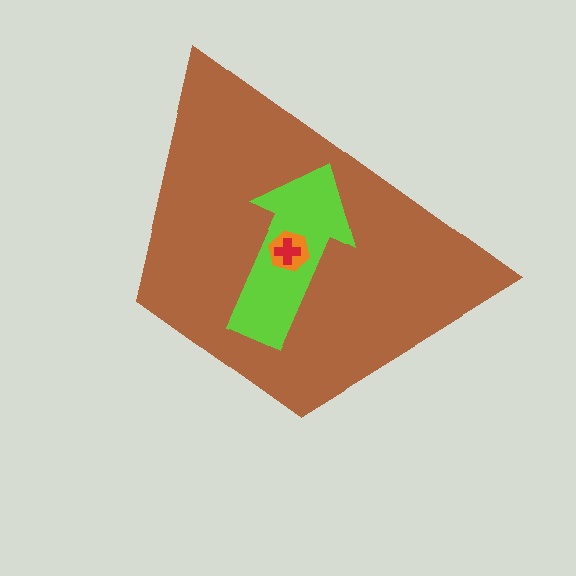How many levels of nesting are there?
4.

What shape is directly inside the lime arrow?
The orange hexagon.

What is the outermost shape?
The brown trapezoid.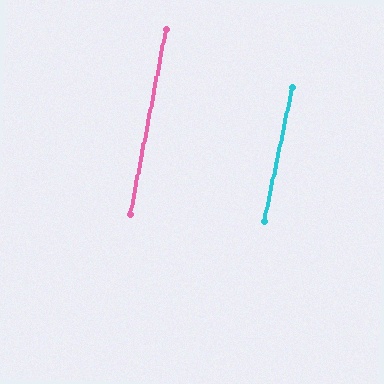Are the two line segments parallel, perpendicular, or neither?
Parallel — their directions differ by only 1.1°.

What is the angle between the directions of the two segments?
Approximately 1 degree.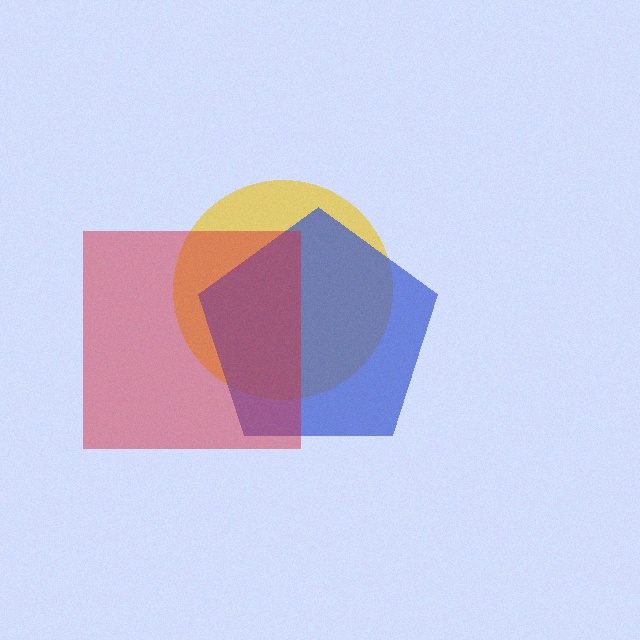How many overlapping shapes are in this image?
There are 3 overlapping shapes in the image.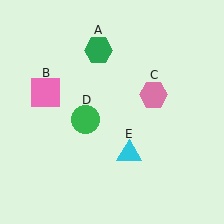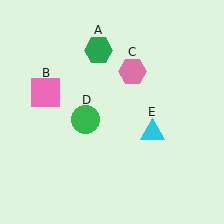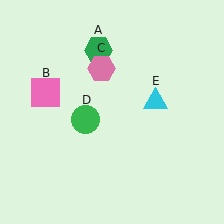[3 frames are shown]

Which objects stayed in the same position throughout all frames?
Green hexagon (object A) and pink square (object B) and green circle (object D) remained stationary.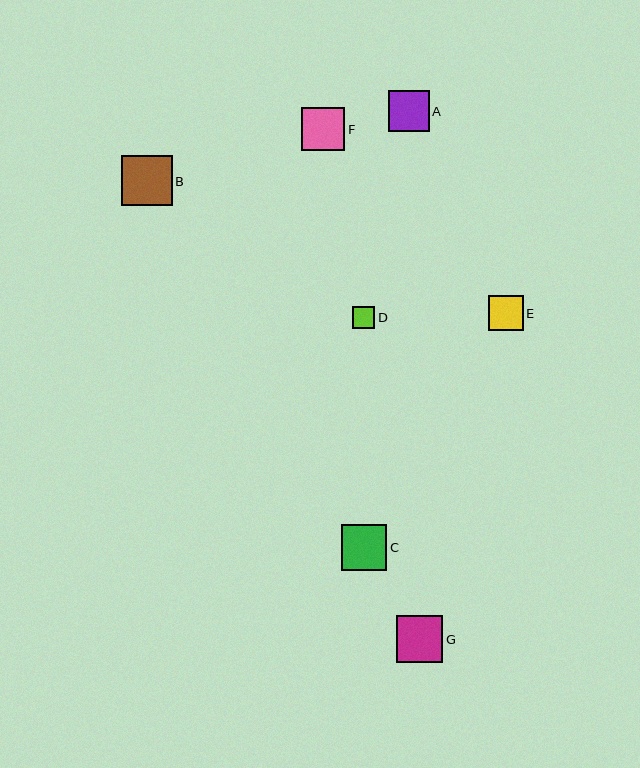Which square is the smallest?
Square D is the smallest with a size of approximately 22 pixels.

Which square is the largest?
Square B is the largest with a size of approximately 50 pixels.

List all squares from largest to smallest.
From largest to smallest: B, G, C, F, A, E, D.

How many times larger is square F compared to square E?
Square F is approximately 1.2 times the size of square E.